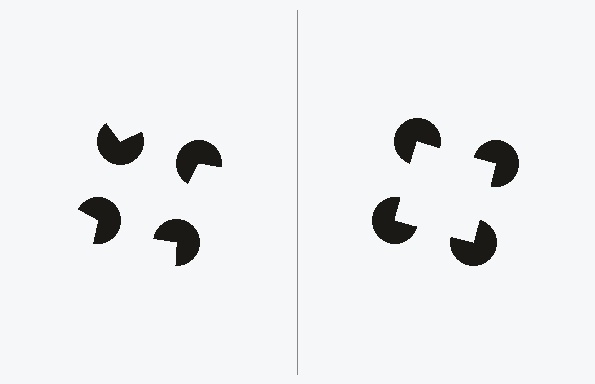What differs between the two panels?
The pac-man discs are positioned identically on both sides; only the wedge orientations differ. On the right they align to a square; on the left they are misaligned.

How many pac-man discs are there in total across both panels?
8 — 4 on each side.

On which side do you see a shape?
An illusory square appears on the right side. On the left side the wedge cuts are rotated, so no coherent shape forms.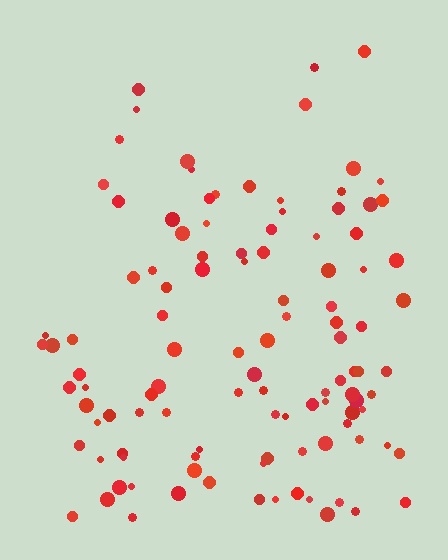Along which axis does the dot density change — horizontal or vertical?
Vertical.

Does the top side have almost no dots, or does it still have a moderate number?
Still a moderate number, just noticeably fewer than the bottom.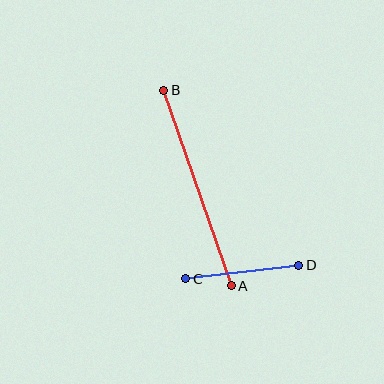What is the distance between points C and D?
The distance is approximately 114 pixels.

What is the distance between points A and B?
The distance is approximately 207 pixels.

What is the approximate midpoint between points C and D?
The midpoint is at approximately (242, 272) pixels.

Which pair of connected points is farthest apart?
Points A and B are farthest apart.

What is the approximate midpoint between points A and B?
The midpoint is at approximately (198, 188) pixels.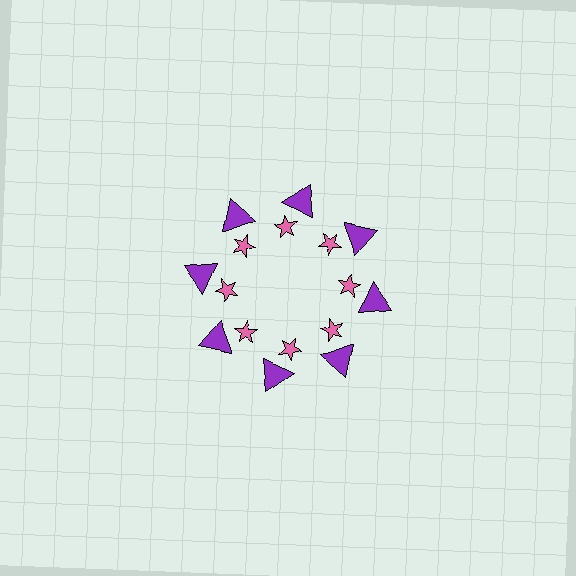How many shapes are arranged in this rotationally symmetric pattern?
There are 16 shapes, arranged in 8 groups of 2.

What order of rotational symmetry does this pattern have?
This pattern has 8-fold rotational symmetry.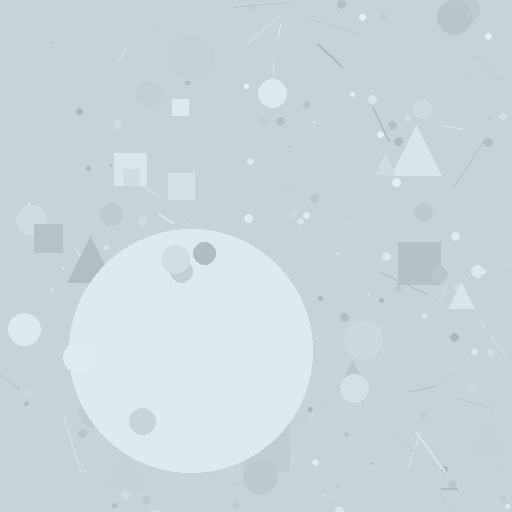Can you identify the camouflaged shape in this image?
The camouflaged shape is a circle.